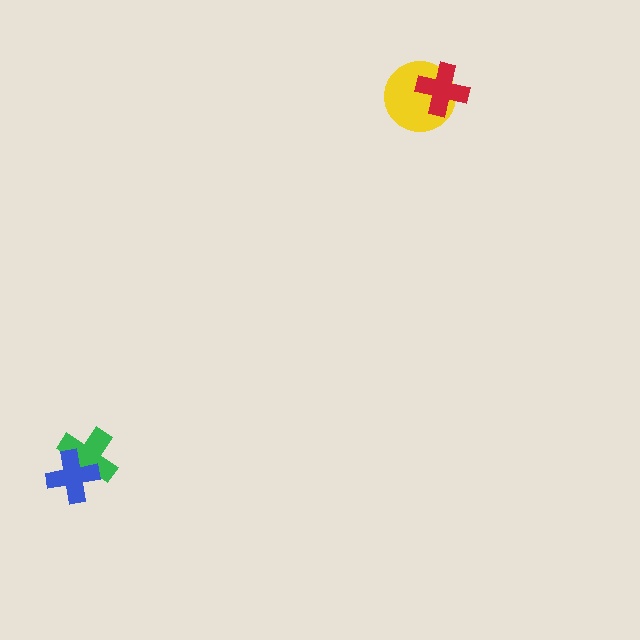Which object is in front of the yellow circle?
The red cross is in front of the yellow circle.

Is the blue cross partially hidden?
No, no other shape covers it.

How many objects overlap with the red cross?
1 object overlaps with the red cross.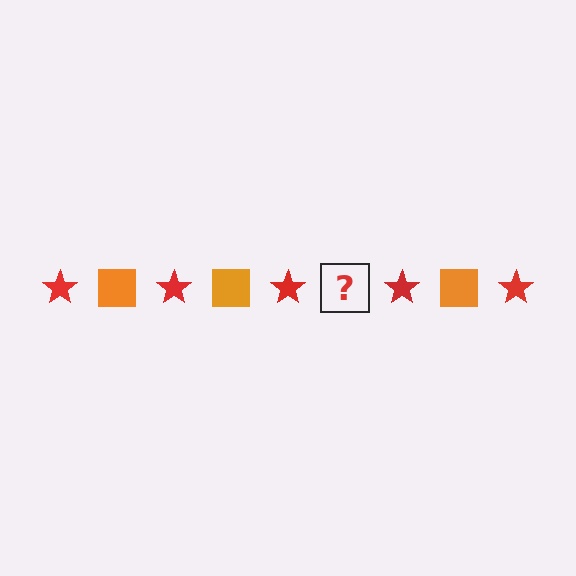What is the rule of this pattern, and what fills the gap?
The rule is that the pattern alternates between red star and orange square. The gap should be filled with an orange square.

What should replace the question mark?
The question mark should be replaced with an orange square.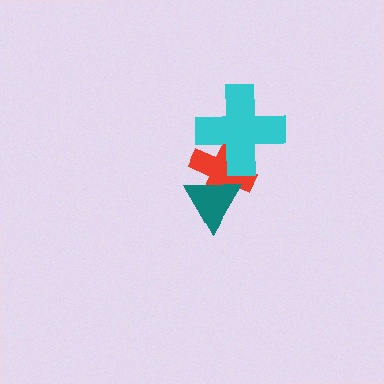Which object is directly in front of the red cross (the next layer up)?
The teal triangle is directly in front of the red cross.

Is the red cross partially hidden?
Yes, it is partially covered by another shape.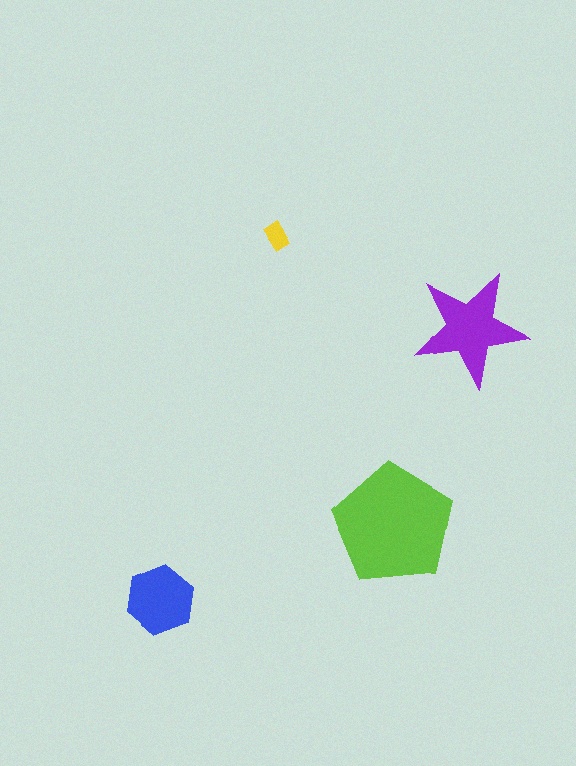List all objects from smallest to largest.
The yellow rectangle, the blue hexagon, the purple star, the lime pentagon.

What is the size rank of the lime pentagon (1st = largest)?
1st.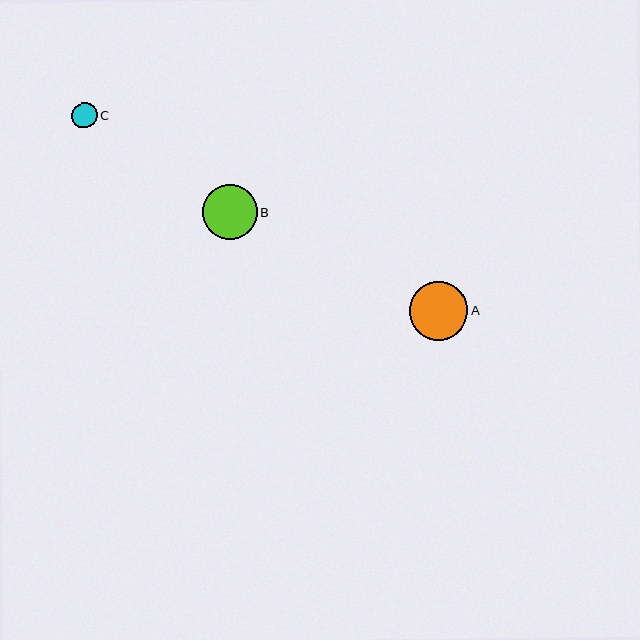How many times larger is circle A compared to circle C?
Circle A is approximately 2.3 times the size of circle C.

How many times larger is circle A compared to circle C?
Circle A is approximately 2.3 times the size of circle C.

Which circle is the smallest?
Circle C is the smallest with a size of approximately 25 pixels.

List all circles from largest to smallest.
From largest to smallest: A, B, C.